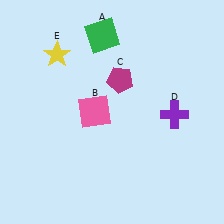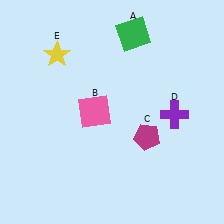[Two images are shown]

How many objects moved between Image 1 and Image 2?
2 objects moved between the two images.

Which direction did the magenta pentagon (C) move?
The magenta pentagon (C) moved down.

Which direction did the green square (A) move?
The green square (A) moved right.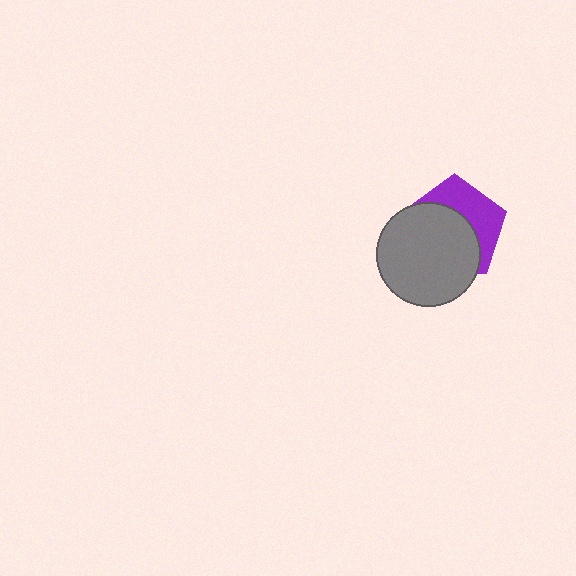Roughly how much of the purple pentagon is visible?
A small part of it is visible (roughly 40%).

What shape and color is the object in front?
The object in front is a gray circle.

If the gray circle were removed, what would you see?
You would see the complete purple pentagon.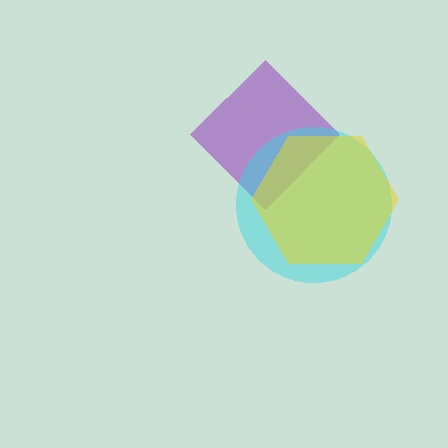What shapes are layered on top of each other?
The layered shapes are: a purple diamond, a cyan circle, a yellow hexagon.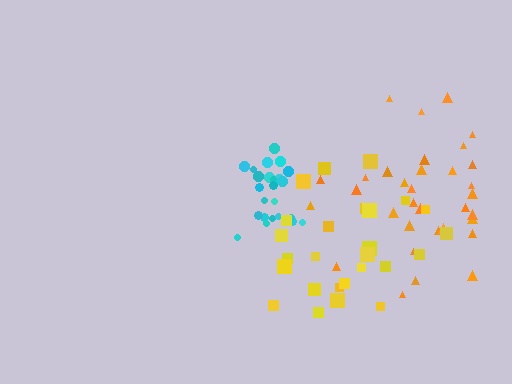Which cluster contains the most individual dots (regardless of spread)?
Orange (33).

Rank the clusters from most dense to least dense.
cyan, orange, yellow.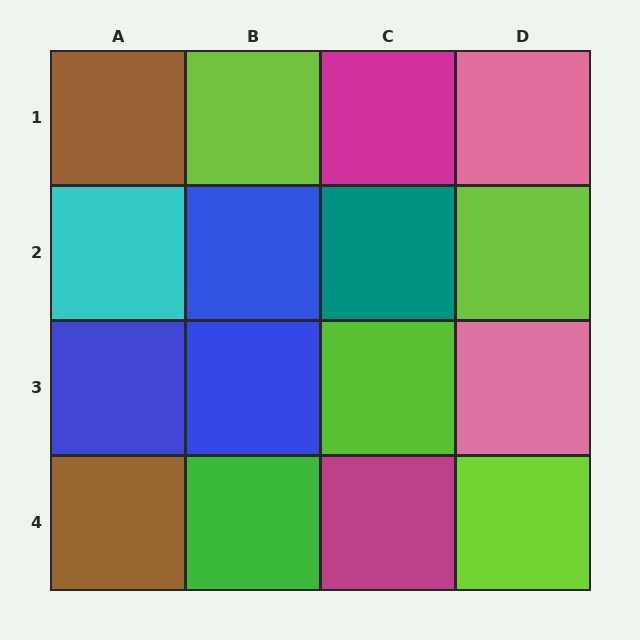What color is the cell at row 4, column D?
Lime.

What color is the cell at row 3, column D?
Pink.